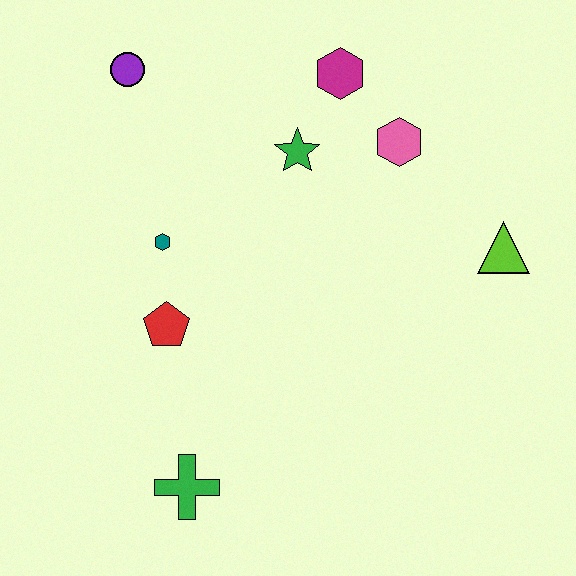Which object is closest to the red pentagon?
The teal hexagon is closest to the red pentagon.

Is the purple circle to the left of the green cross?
Yes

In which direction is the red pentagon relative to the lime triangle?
The red pentagon is to the left of the lime triangle.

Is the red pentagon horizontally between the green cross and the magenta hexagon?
No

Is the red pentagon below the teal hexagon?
Yes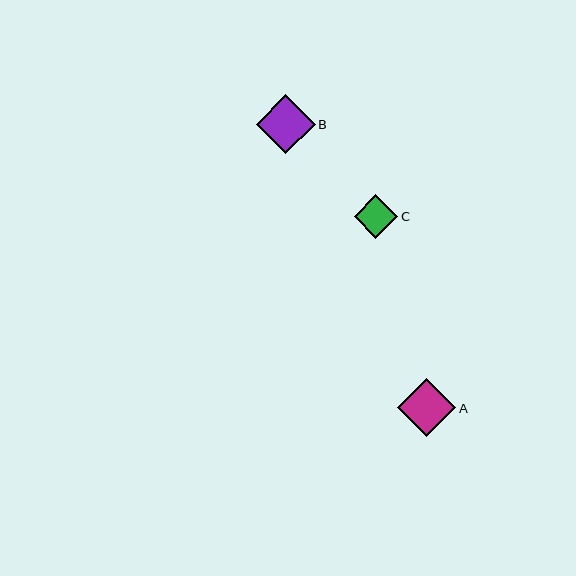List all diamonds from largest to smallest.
From largest to smallest: B, A, C.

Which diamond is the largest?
Diamond B is the largest with a size of approximately 59 pixels.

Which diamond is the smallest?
Diamond C is the smallest with a size of approximately 43 pixels.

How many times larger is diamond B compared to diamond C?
Diamond B is approximately 1.4 times the size of diamond C.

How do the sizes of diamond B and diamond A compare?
Diamond B and diamond A are approximately the same size.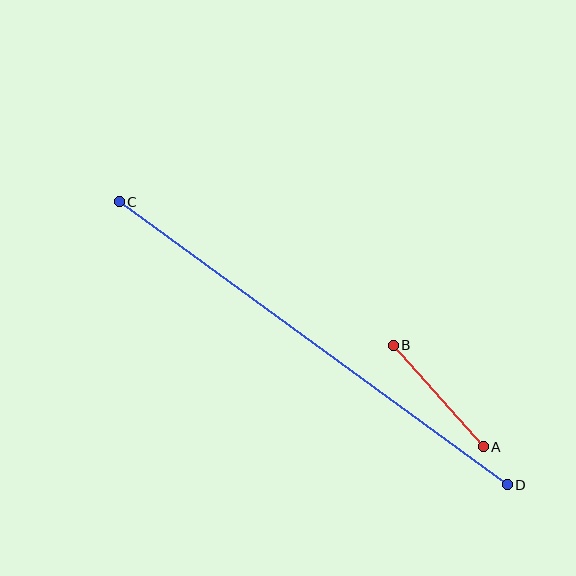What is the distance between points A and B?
The distance is approximately 135 pixels.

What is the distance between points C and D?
The distance is approximately 480 pixels.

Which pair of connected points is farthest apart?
Points C and D are farthest apart.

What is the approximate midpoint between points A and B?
The midpoint is at approximately (438, 396) pixels.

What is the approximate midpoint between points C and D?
The midpoint is at approximately (313, 343) pixels.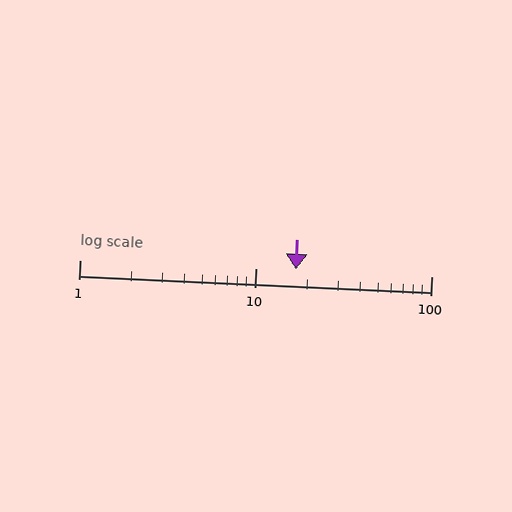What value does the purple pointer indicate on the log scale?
The pointer indicates approximately 17.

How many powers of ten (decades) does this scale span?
The scale spans 2 decades, from 1 to 100.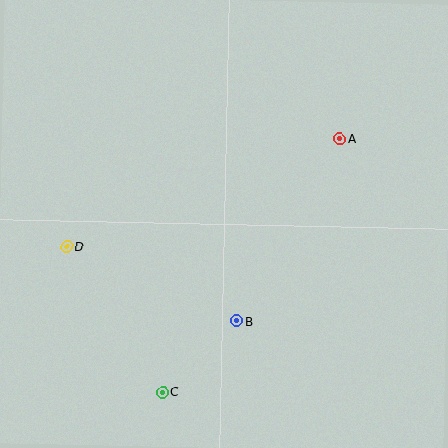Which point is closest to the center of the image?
Point B at (237, 321) is closest to the center.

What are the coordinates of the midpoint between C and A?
The midpoint between C and A is at (251, 265).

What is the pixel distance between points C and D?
The distance between C and D is 174 pixels.